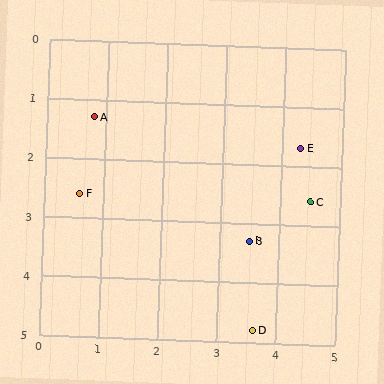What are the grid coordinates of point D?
Point D is at approximately (3.6, 4.8).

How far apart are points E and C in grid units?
Points E and C are about 0.9 grid units apart.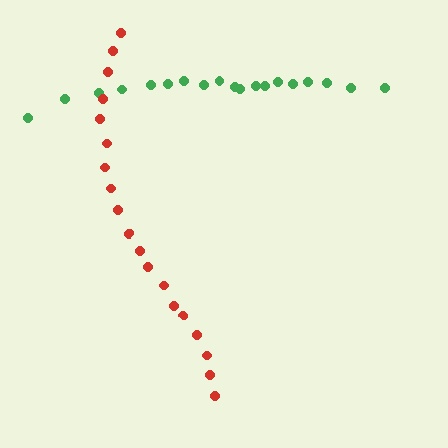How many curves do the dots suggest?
There are 2 distinct paths.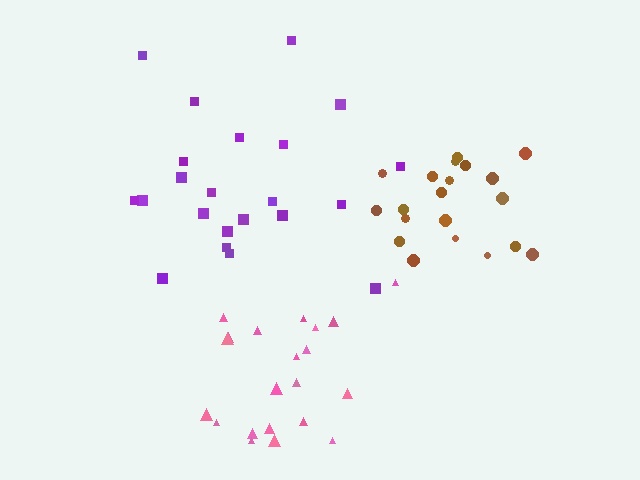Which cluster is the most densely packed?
Brown.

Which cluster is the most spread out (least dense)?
Purple.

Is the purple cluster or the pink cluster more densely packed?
Pink.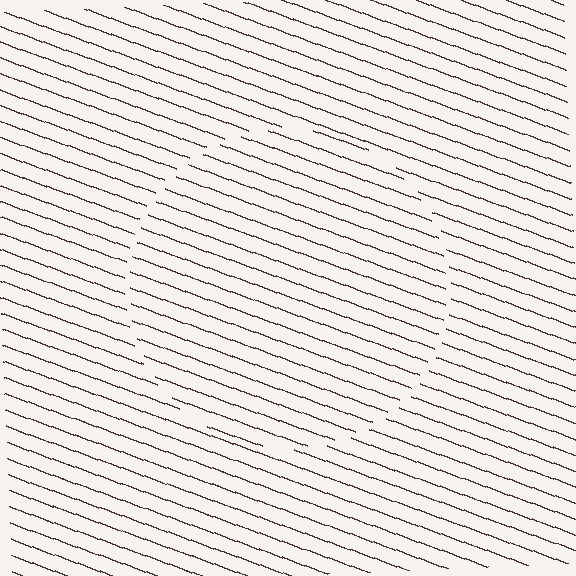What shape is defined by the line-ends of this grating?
An illusory circle. The interior of the shape contains the same grating, shifted by half a period — the contour is defined by the phase discontinuity where line-ends from the inner and outer gratings abut.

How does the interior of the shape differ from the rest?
The interior of the shape contains the same grating, shifted by half a period — the contour is defined by the phase discontinuity where line-ends from the inner and outer gratings abut.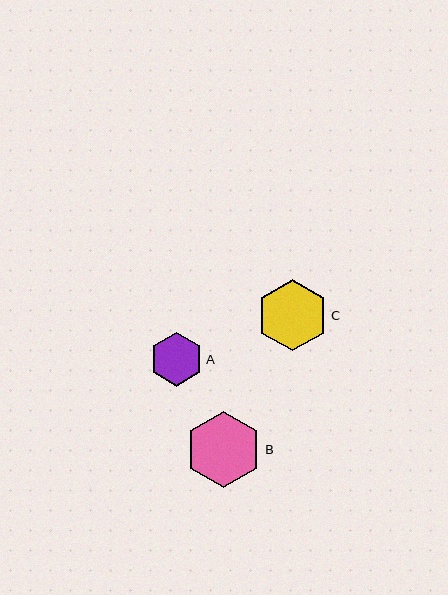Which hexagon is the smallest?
Hexagon A is the smallest with a size of approximately 54 pixels.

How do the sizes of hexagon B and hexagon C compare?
Hexagon B and hexagon C are approximately the same size.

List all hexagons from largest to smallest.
From largest to smallest: B, C, A.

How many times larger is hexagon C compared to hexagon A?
Hexagon C is approximately 1.3 times the size of hexagon A.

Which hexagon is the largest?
Hexagon B is the largest with a size of approximately 77 pixels.